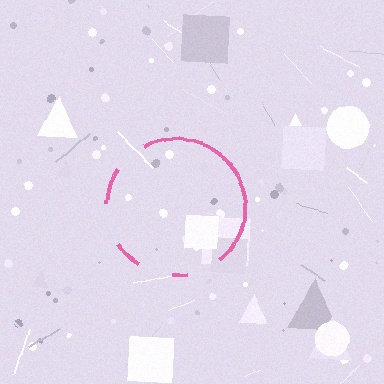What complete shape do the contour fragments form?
The contour fragments form a circle.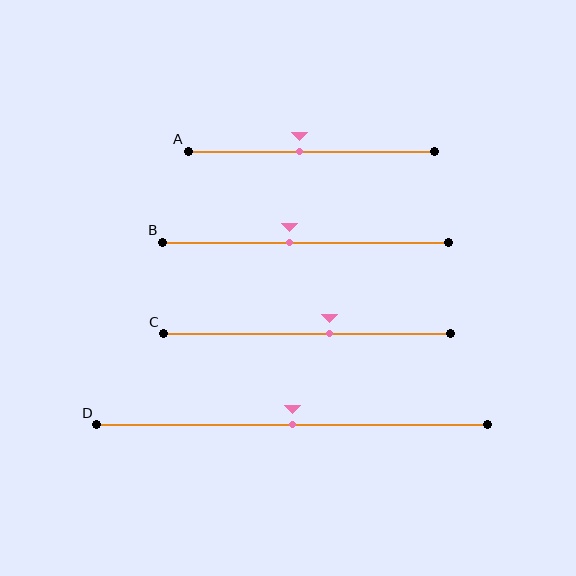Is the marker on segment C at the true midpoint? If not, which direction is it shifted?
No, the marker on segment C is shifted to the right by about 8% of the segment length.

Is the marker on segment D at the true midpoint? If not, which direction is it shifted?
Yes, the marker on segment D is at the true midpoint.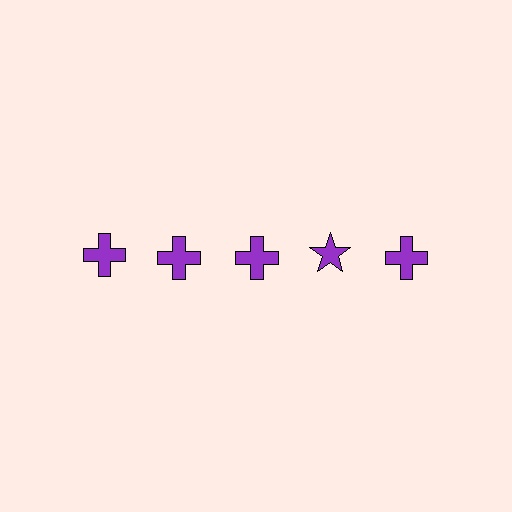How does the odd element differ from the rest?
It has a different shape: star instead of cross.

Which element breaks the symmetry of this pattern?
The purple star in the top row, second from right column breaks the symmetry. All other shapes are purple crosses.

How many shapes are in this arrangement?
There are 5 shapes arranged in a grid pattern.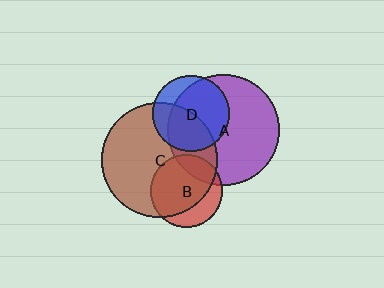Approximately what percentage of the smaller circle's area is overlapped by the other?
Approximately 75%.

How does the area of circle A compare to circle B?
Approximately 2.4 times.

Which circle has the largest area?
Circle C (brown).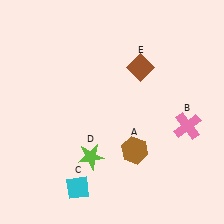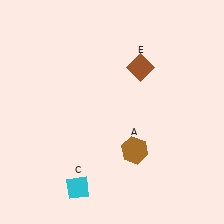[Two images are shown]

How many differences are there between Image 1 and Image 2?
There are 2 differences between the two images.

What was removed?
The lime star (D), the pink cross (B) were removed in Image 2.